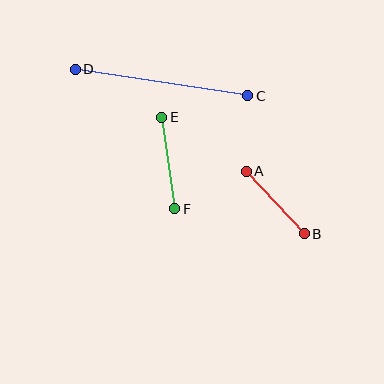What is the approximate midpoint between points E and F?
The midpoint is at approximately (168, 163) pixels.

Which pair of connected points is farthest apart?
Points C and D are farthest apart.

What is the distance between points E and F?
The distance is approximately 92 pixels.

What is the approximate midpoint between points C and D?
The midpoint is at approximately (161, 82) pixels.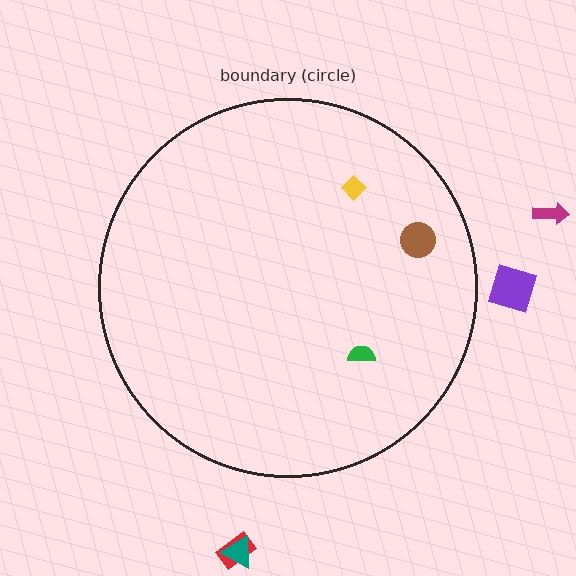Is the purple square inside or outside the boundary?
Outside.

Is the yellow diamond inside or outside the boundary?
Inside.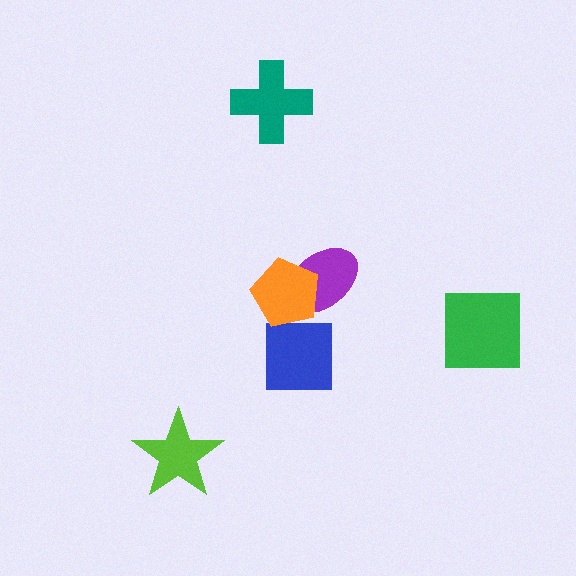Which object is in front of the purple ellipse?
The orange pentagon is in front of the purple ellipse.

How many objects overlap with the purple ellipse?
1 object overlaps with the purple ellipse.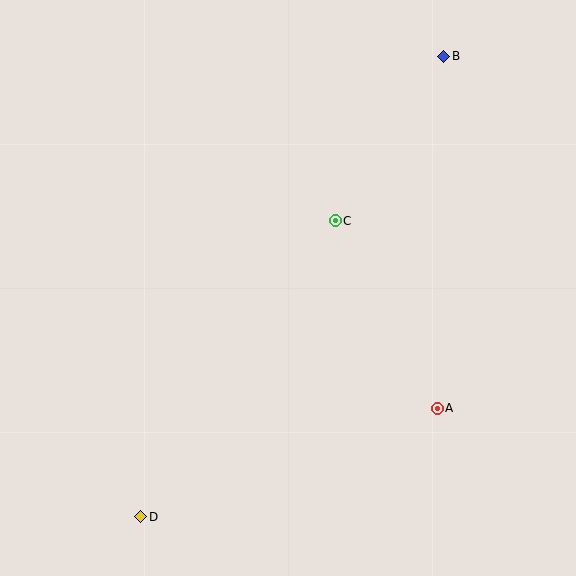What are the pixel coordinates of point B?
Point B is at (444, 56).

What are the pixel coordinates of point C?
Point C is at (335, 221).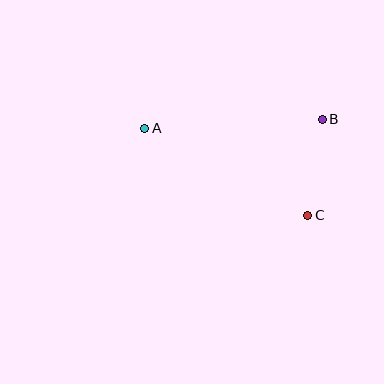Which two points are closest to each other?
Points B and C are closest to each other.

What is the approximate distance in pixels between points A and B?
The distance between A and B is approximately 178 pixels.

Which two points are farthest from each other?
Points A and C are farthest from each other.